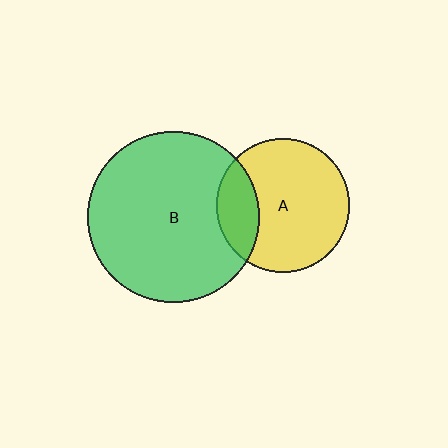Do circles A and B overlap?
Yes.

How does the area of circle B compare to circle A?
Approximately 1.6 times.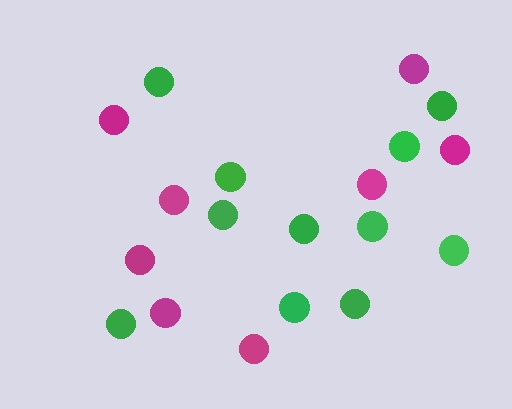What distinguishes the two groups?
There are 2 groups: one group of magenta circles (8) and one group of green circles (11).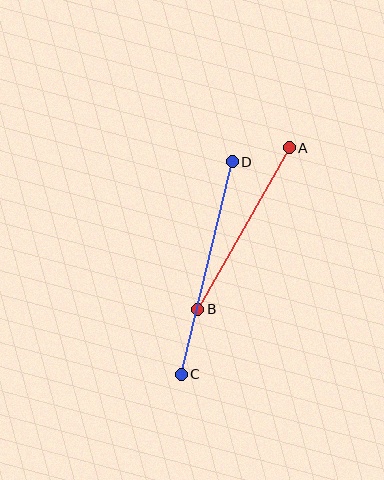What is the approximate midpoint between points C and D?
The midpoint is at approximately (207, 268) pixels.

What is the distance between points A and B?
The distance is approximately 186 pixels.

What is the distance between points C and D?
The distance is approximately 219 pixels.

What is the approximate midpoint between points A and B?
The midpoint is at approximately (244, 229) pixels.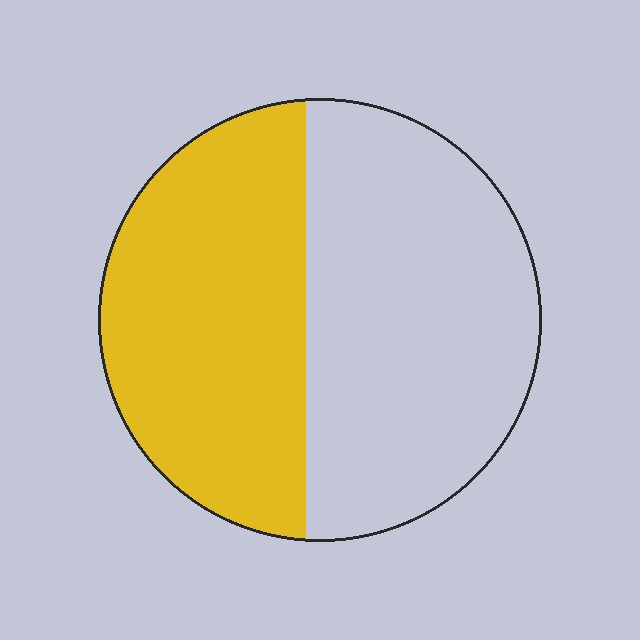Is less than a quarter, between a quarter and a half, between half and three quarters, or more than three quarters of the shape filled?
Between a quarter and a half.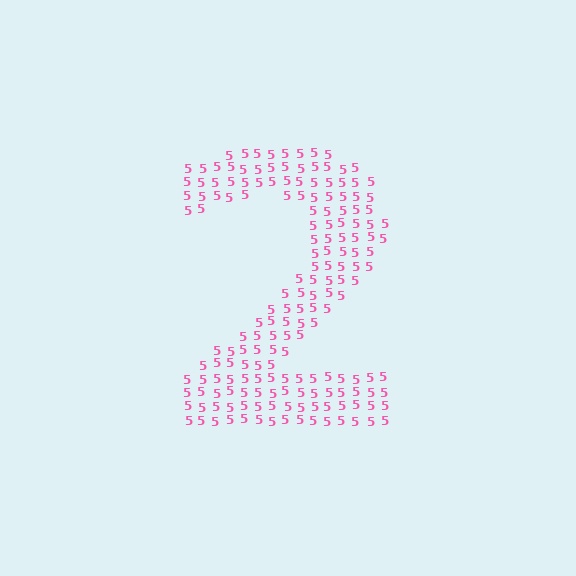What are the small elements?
The small elements are digit 5's.